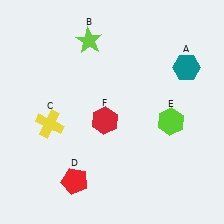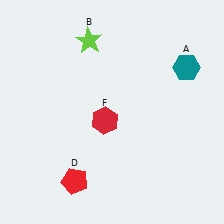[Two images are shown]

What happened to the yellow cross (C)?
The yellow cross (C) was removed in Image 2. It was in the bottom-left area of Image 1.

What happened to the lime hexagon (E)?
The lime hexagon (E) was removed in Image 2. It was in the bottom-right area of Image 1.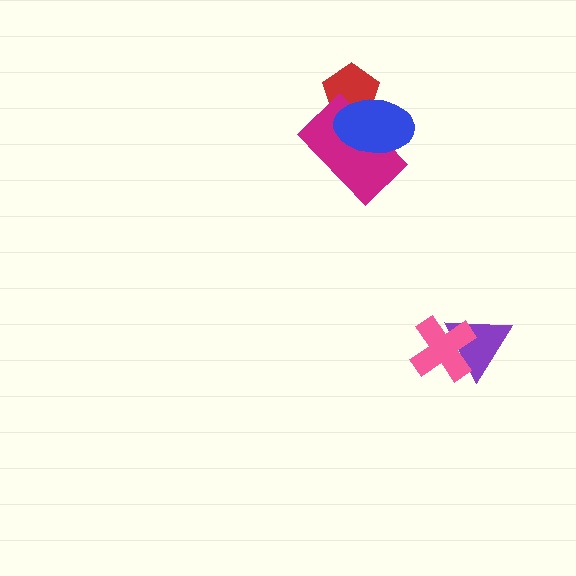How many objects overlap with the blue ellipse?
2 objects overlap with the blue ellipse.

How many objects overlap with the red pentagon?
2 objects overlap with the red pentagon.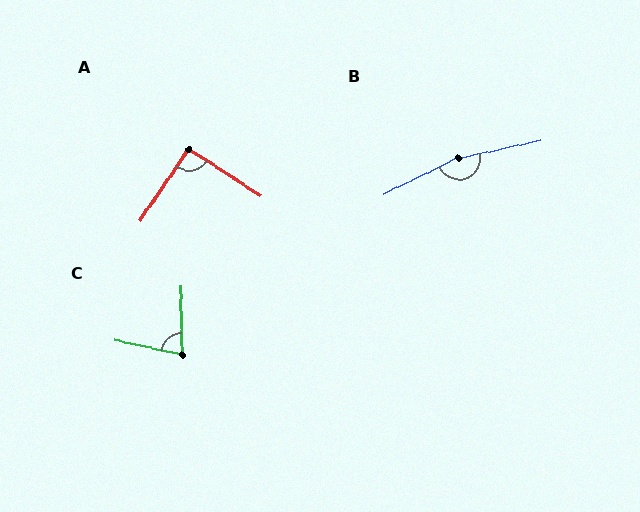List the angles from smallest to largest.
C (77°), A (91°), B (166°).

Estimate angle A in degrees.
Approximately 91 degrees.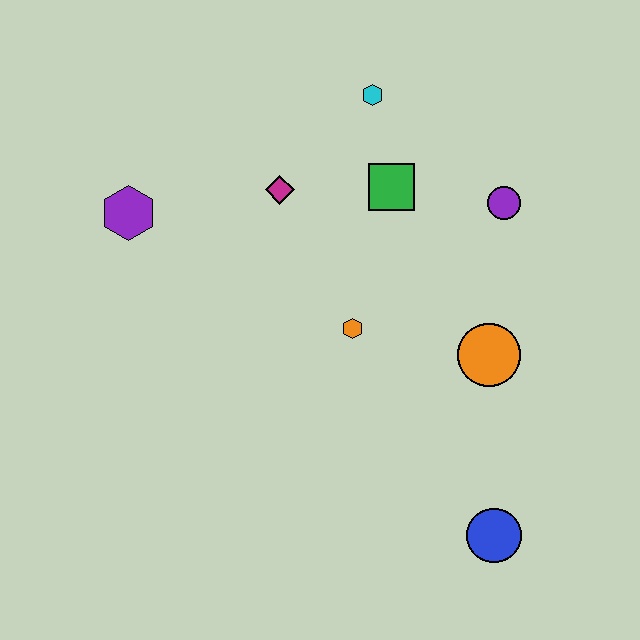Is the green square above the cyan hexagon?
No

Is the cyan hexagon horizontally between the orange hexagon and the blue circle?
Yes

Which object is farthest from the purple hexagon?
The blue circle is farthest from the purple hexagon.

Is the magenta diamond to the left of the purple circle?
Yes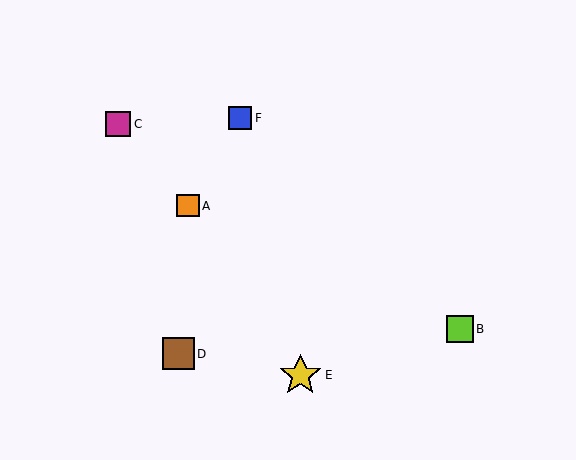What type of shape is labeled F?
Shape F is a blue square.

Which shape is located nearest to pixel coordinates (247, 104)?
The blue square (labeled F) at (240, 118) is nearest to that location.